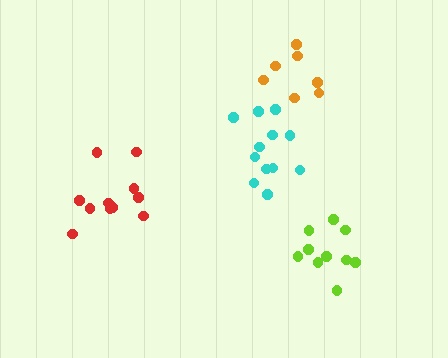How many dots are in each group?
Group 1: 10 dots, Group 2: 7 dots, Group 3: 12 dots, Group 4: 11 dots (40 total).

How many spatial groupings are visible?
There are 4 spatial groupings.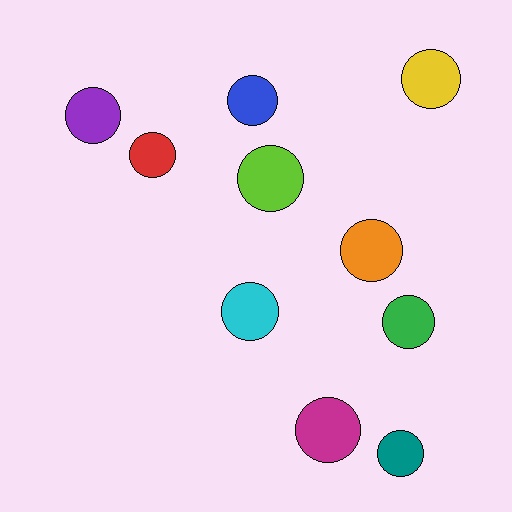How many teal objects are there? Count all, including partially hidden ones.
There is 1 teal object.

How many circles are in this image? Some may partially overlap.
There are 10 circles.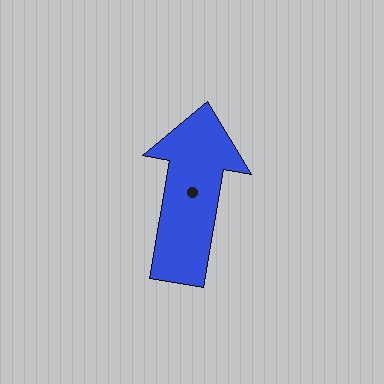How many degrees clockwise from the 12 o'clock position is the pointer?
Approximately 10 degrees.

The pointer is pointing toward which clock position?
Roughly 12 o'clock.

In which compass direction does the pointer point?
North.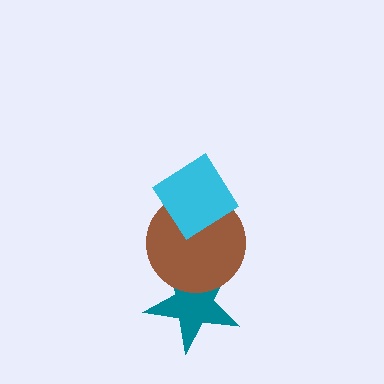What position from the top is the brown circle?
The brown circle is 2nd from the top.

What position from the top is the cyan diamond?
The cyan diamond is 1st from the top.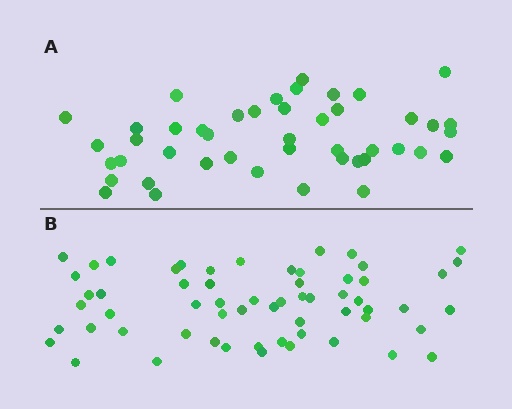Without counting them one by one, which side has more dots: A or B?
Region B (the bottom region) has more dots.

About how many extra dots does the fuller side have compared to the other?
Region B has approximately 15 more dots than region A.